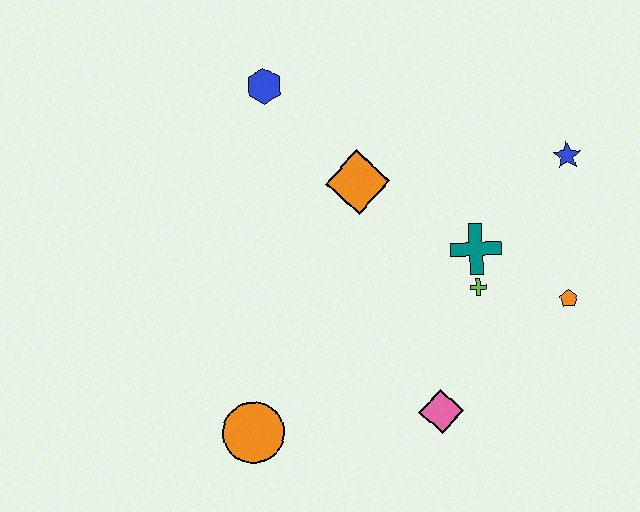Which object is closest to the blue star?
The teal cross is closest to the blue star.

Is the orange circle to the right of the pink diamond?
No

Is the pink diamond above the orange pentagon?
No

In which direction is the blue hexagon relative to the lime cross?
The blue hexagon is above the lime cross.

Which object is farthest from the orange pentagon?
The blue hexagon is farthest from the orange pentagon.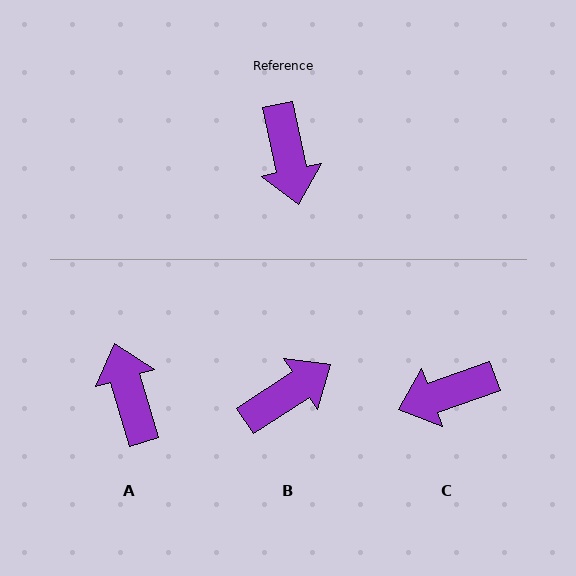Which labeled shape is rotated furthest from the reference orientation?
A, about 175 degrees away.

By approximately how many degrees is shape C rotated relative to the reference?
Approximately 82 degrees clockwise.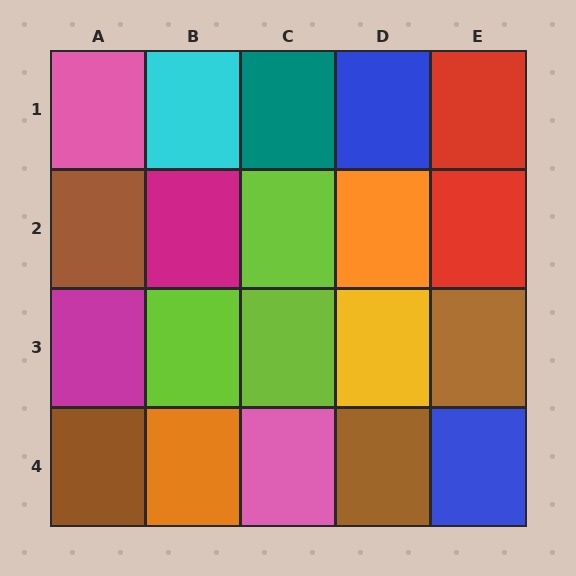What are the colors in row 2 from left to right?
Brown, magenta, lime, orange, red.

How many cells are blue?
2 cells are blue.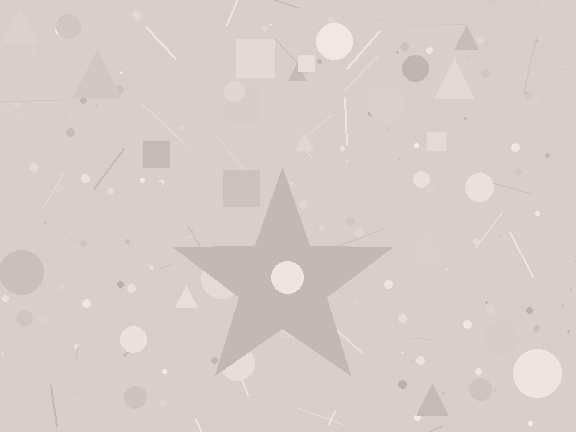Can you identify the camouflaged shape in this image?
The camouflaged shape is a star.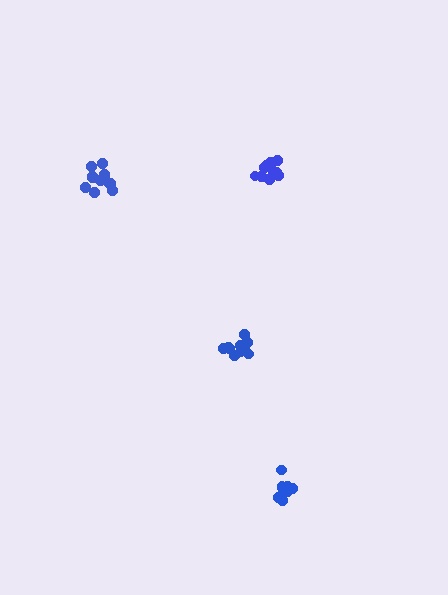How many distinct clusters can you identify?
There are 4 distinct clusters.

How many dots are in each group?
Group 1: 10 dots, Group 2: 10 dots, Group 3: 11 dots, Group 4: 10 dots (41 total).